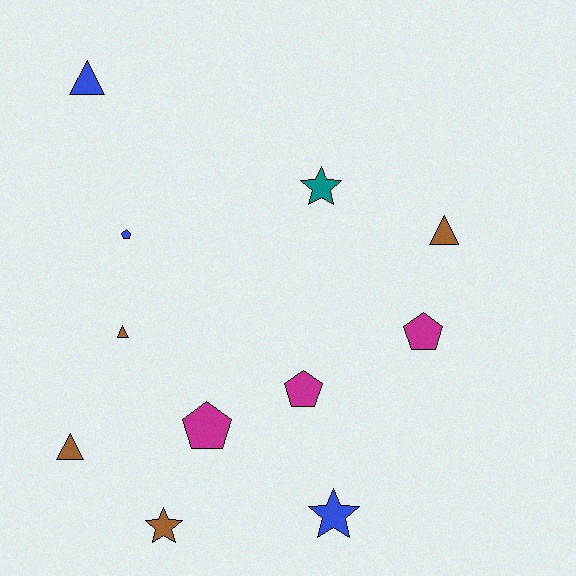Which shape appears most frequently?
Triangle, with 4 objects.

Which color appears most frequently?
Brown, with 4 objects.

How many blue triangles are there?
There is 1 blue triangle.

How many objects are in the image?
There are 11 objects.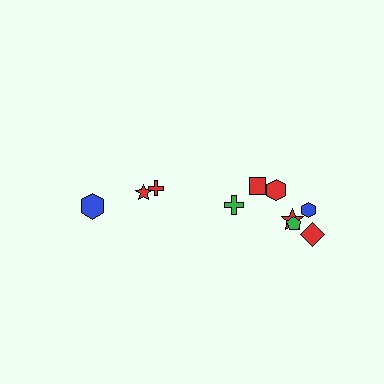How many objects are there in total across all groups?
There are 10 objects.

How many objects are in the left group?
There are 3 objects.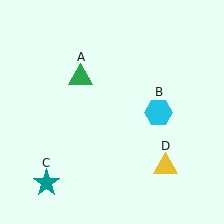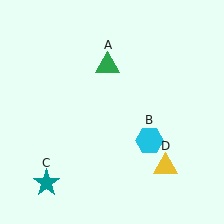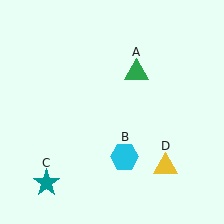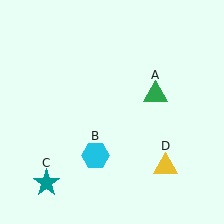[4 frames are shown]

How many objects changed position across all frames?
2 objects changed position: green triangle (object A), cyan hexagon (object B).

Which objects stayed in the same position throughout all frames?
Teal star (object C) and yellow triangle (object D) remained stationary.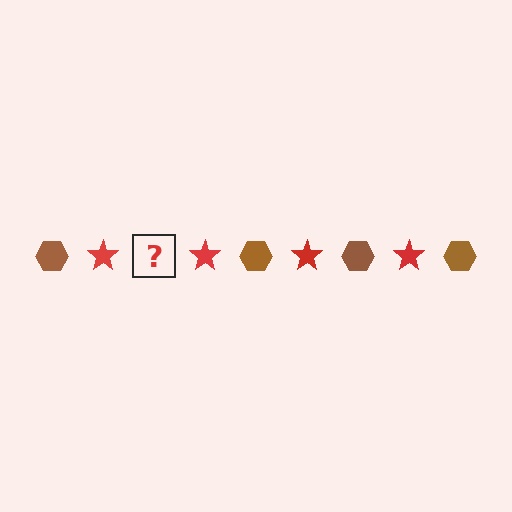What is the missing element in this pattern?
The missing element is a brown hexagon.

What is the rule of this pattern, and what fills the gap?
The rule is that the pattern alternates between brown hexagon and red star. The gap should be filled with a brown hexagon.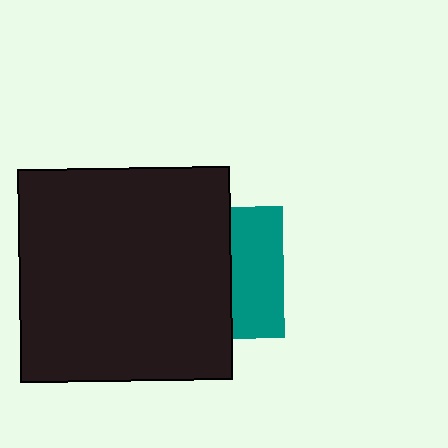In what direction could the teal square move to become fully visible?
The teal square could move right. That would shift it out from behind the black square entirely.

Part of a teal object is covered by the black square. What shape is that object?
It is a square.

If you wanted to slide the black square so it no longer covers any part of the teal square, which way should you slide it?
Slide it left — that is the most direct way to separate the two shapes.